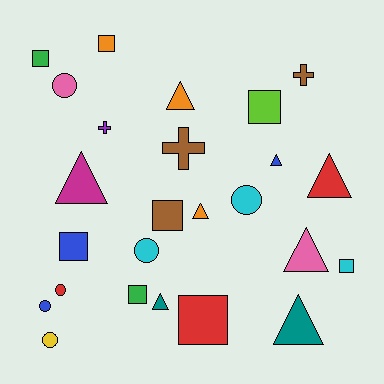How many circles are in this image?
There are 6 circles.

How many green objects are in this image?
There are 2 green objects.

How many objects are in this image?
There are 25 objects.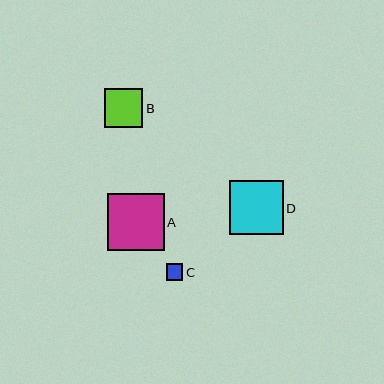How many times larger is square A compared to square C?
Square A is approximately 3.4 times the size of square C.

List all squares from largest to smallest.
From largest to smallest: A, D, B, C.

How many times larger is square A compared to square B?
Square A is approximately 1.5 times the size of square B.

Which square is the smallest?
Square C is the smallest with a size of approximately 17 pixels.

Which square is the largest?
Square A is the largest with a size of approximately 57 pixels.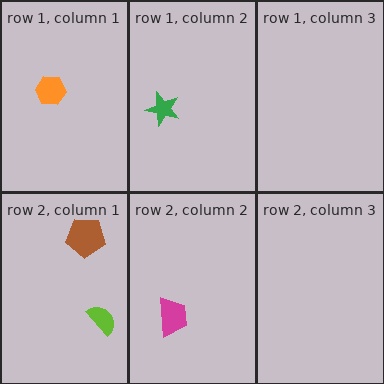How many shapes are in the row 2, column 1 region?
2.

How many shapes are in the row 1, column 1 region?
1.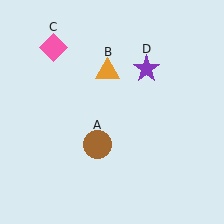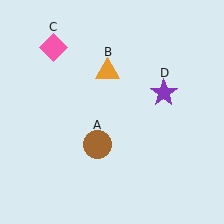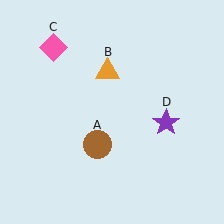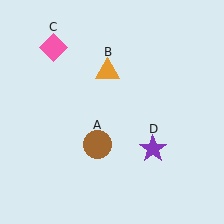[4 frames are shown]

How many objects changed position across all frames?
1 object changed position: purple star (object D).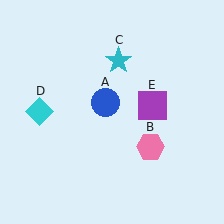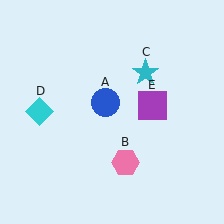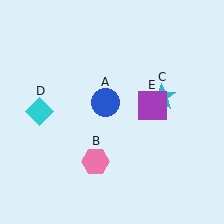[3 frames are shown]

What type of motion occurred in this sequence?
The pink hexagon (object B), cyan star (object C) rotated clockwise around the center of the scene.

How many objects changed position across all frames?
2 objects changed position: pink hexagon (object B), cyan star (object C).